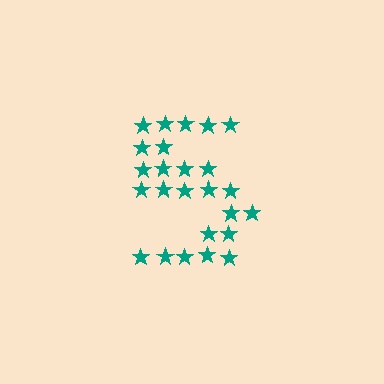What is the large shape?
The large shape is the digit 5.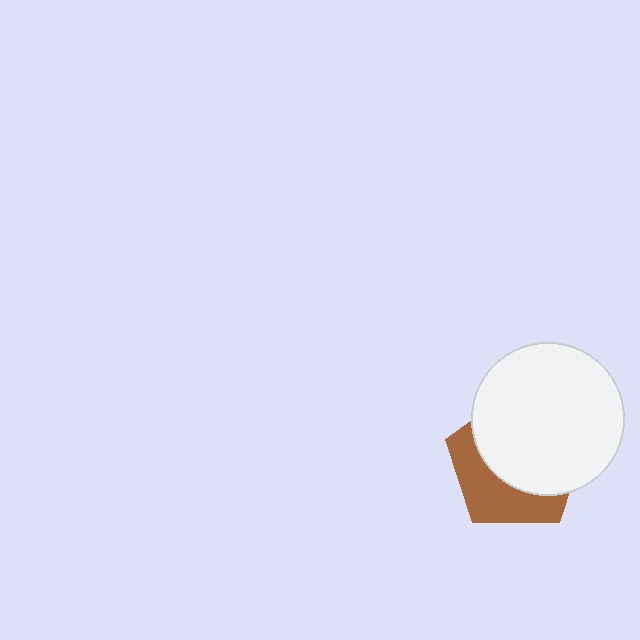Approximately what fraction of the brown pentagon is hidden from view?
Roughly 61% of the brown pentagon is hidden behind the white circle.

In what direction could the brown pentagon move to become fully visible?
The brown pentagon could move toward the lower-left. That would shift it out from behind the white circle entirely.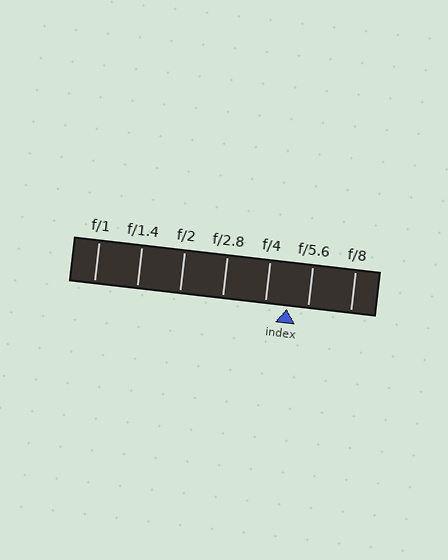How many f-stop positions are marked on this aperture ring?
There are 7 f-stop positions marked.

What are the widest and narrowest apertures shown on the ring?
The widest aperture shown is f/1 and the narrowest is f/8.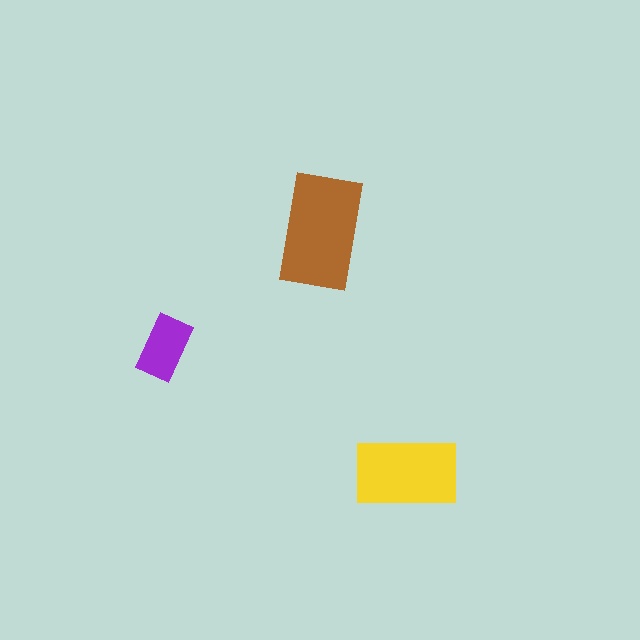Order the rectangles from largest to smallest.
the brown one, the yellow one, the purple one.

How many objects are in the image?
There are 3 objects in the image.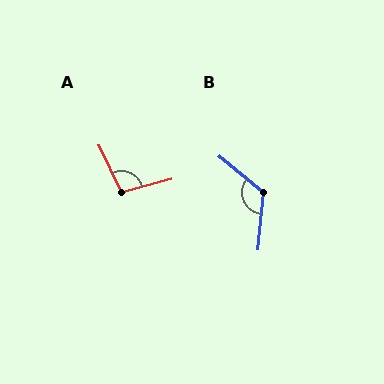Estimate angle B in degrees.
Approximately 124 degrees.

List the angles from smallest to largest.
A (101°), B (124°).